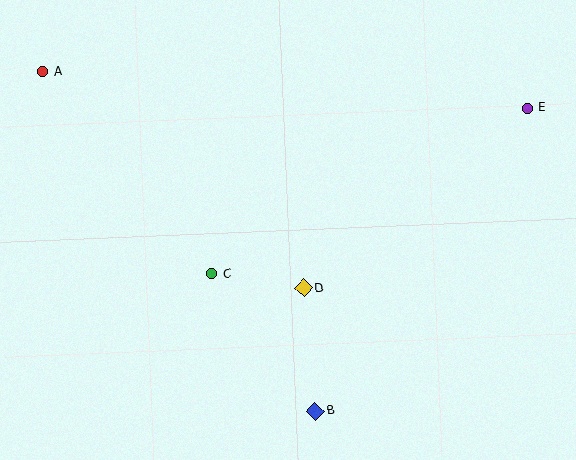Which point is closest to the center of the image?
Point D at (304, 288) is closest to the center.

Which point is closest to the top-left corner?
Point A is closest to the top-left corner.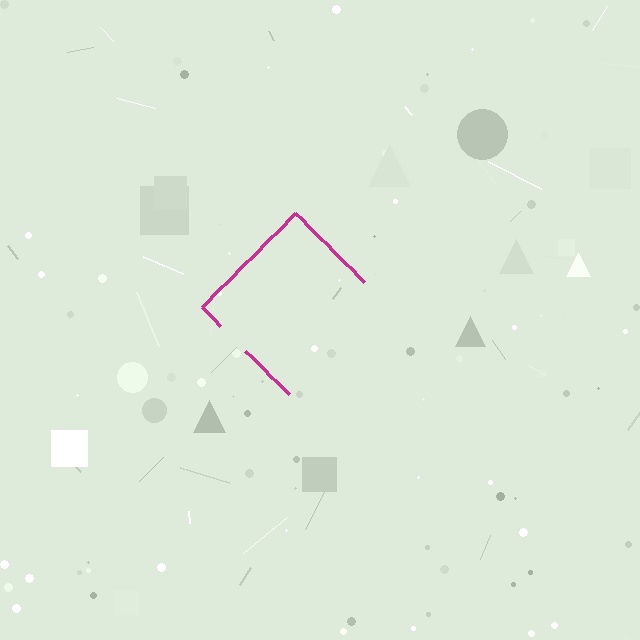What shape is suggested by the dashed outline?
The dashed outline suggests a diamond.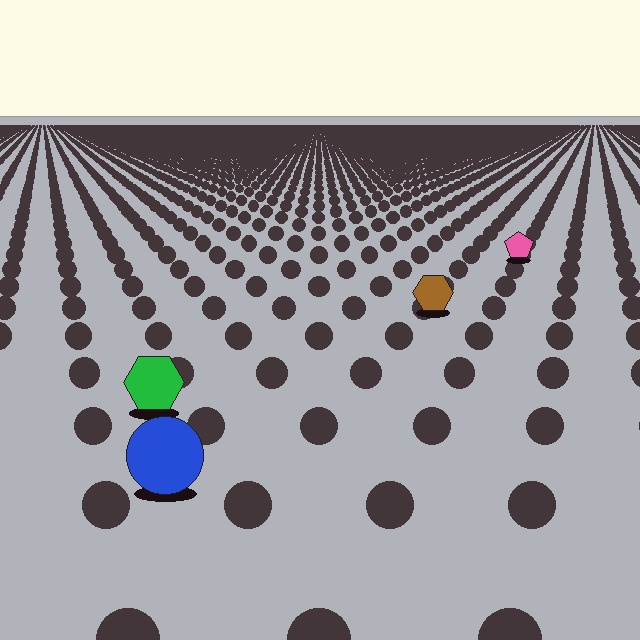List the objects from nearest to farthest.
From nearest to farthest: the blue circle, the green hexagon, the brown hexagon, the pink pentagon.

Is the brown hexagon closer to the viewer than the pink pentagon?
Yes. The brown hexagon is closer — you can tell from the texture gradient: the ground texture is coarser near it.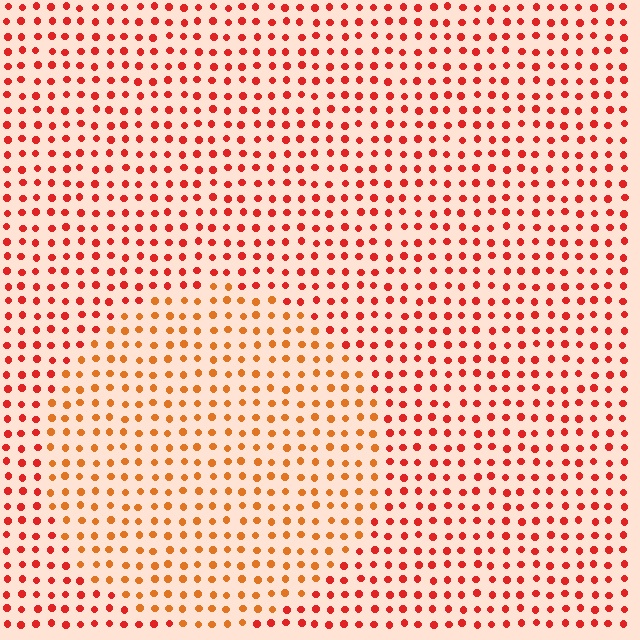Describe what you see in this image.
The image is filled with small red elements in a uniform arrangement. A circle-shaped region is visible where the elements are tinted to a slightly different hue, forming a subtle color boundary.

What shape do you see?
I see a circle.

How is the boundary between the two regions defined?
The boundary is defined purely by a slight shift in hue (about 27 degrees). Spacing, size, and orientation are identical on both sides.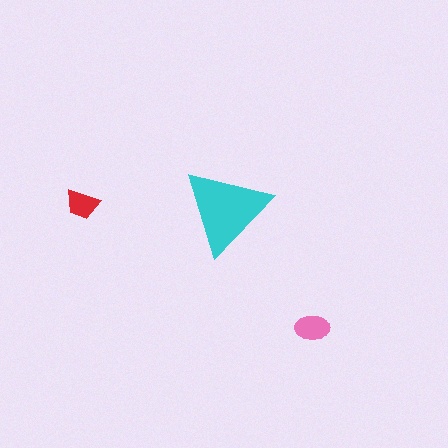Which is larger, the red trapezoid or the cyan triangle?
The cyan triangle.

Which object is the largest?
The cyan triangle.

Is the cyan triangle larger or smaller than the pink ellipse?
Larger.